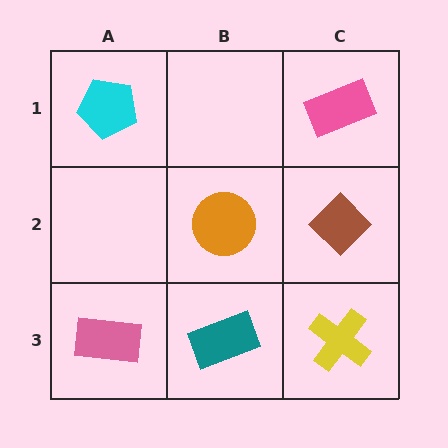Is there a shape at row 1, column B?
No, that cell is empty.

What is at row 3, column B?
A teal rectangle.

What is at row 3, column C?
A yellow cross.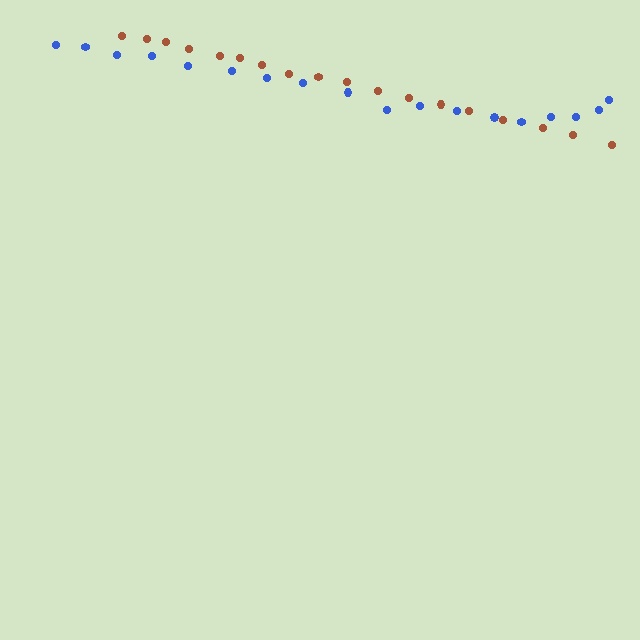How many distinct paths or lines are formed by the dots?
There are 2 distinct paths.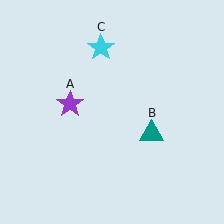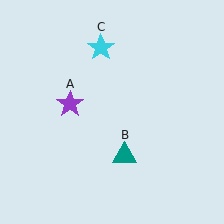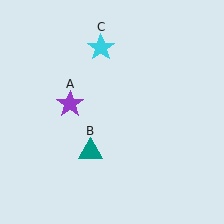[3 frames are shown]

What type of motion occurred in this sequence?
The teal triangle (object B) rotated clockwise around the center of the scene.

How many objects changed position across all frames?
1 object changed position: teal triangle (object B).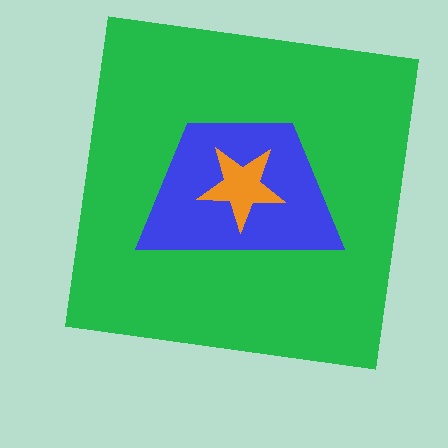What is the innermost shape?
The orange star.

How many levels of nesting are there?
3.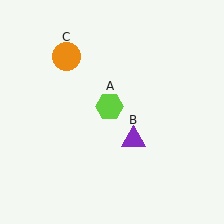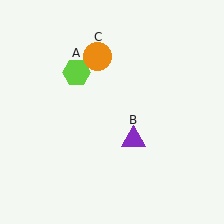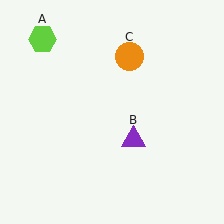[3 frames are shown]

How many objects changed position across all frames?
2 objects changed position: lime hexagon (object A), orange circle (object C).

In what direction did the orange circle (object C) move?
The orange circle (object C) moved right.